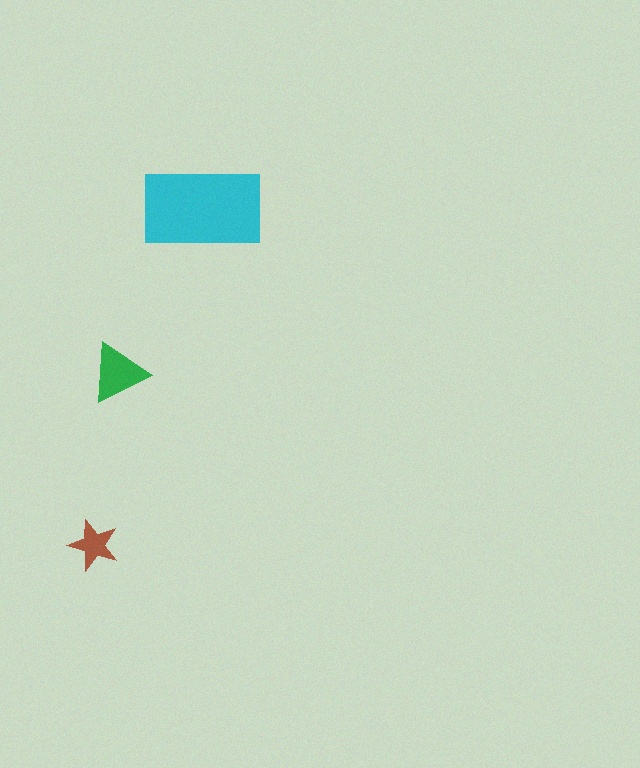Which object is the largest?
The cyan rectangle.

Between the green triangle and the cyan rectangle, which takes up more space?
The cyan rectangle.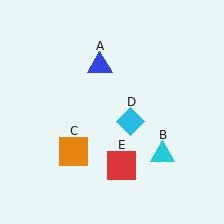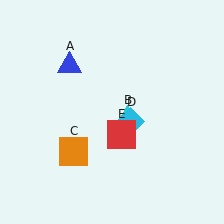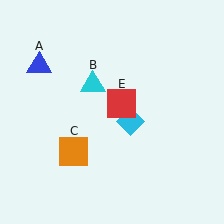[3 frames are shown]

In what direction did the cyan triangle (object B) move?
The cyan triangle (object B) moved up and to the left.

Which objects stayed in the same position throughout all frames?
Orange square (object C) and cyan diamond (object D) remained stationary.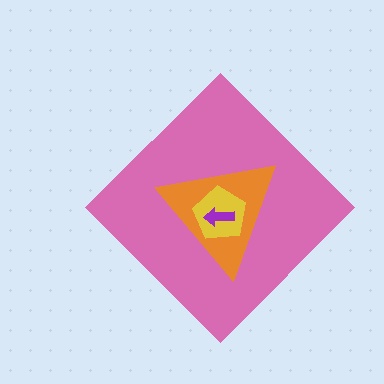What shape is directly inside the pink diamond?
The orange triangle.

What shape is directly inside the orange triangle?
The yellow pentagon.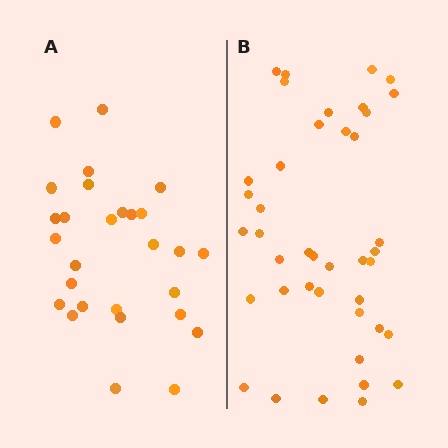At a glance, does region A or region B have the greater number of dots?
Region B (the right region) has more dots.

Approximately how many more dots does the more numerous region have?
Region B has approximately 15 more dots than region A.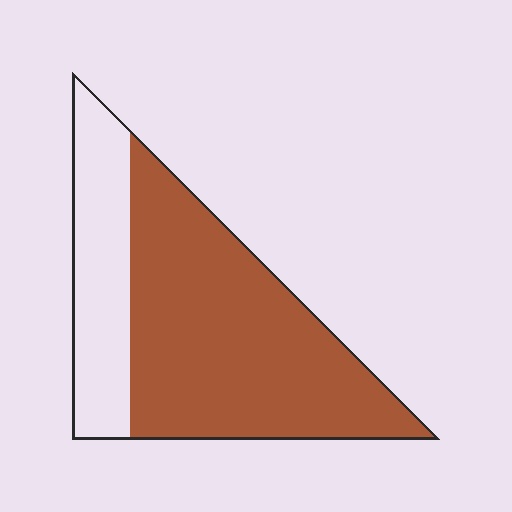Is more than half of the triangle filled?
Yes.